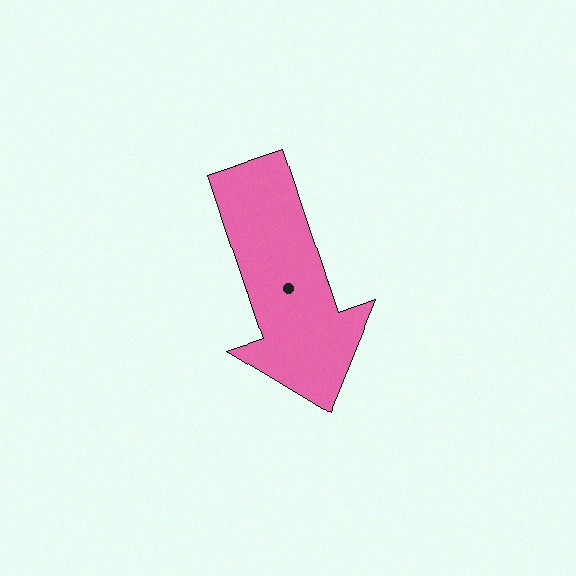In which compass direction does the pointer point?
South.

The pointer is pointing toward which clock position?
Roughly 5 o'clock.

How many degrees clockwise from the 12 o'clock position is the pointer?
Approximately 162 degrees.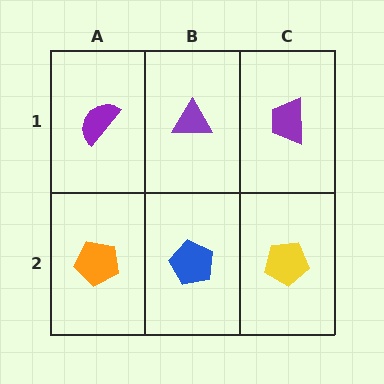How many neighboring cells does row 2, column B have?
3.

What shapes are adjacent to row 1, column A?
An orange pentagon (row 2, column A), a purple triangle (row 1, column B).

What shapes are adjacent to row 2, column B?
A purple triangle (row 1, column B), an orange pentagon (row 2, column A), a yellow pentagon (row 2, column C).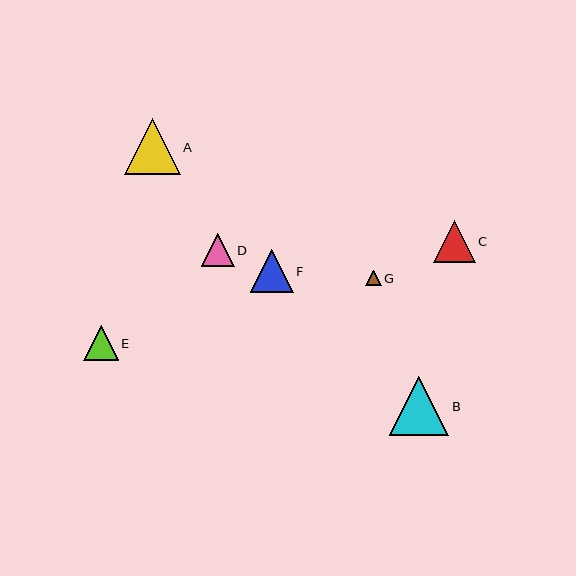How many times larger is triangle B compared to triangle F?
Triangle B is approximately 1.4 times the size of triangle F.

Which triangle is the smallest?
Triangle G is the smallest with a size of approximately 15 pixels.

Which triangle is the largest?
Triangle B is the largest with a size of approximately 60 pixels.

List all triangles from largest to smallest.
From largest to smallest: B, A, F, C, E, D, G.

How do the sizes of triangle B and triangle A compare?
Triangle B and triangle A are approximately the same size.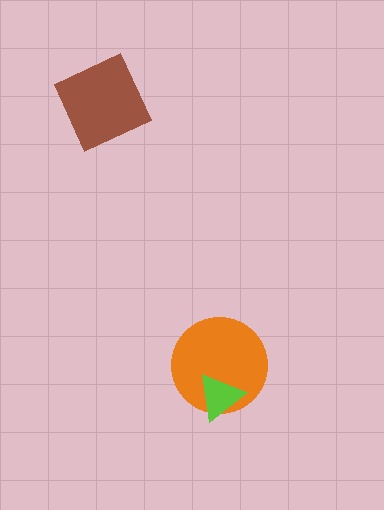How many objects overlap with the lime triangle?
1 object overlaps with the lime triangle.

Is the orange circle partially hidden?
Yes, it is partially covered by another shape.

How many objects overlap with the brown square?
0 objects overlap with the brown square.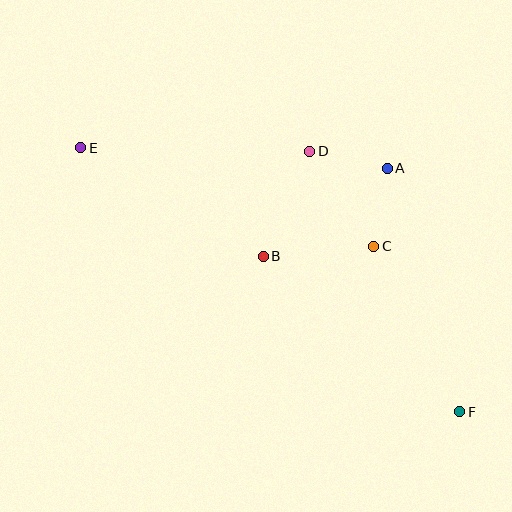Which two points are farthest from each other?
Points E and F are farthest from each other.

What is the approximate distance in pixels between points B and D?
The distance between B and D is approximately 115 pixels.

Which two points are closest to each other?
Points A and C are closest to each other.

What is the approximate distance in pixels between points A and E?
The distance between A and E is approximately 307 pixels.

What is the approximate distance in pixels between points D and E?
The distance between D and E is approximately 229 pixels.